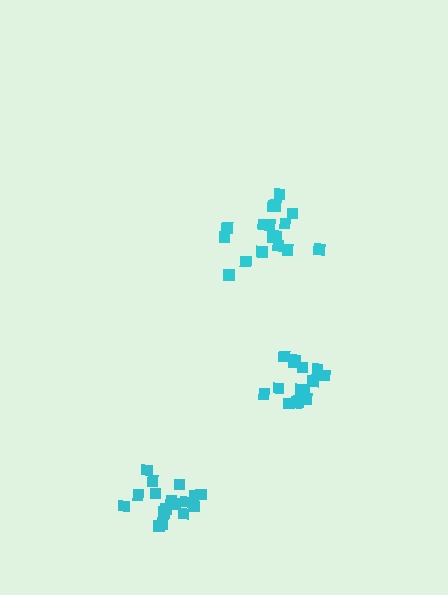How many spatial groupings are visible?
There are 3 spatial groupings.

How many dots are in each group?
Group 1: 15 dots, Group 2: 17 dots, Group 3: 17 dots (49 total).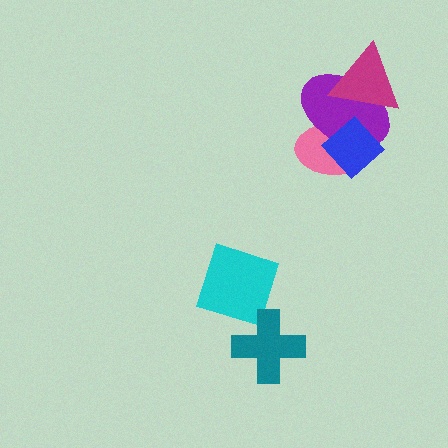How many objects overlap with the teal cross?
0 objects overlap with the teal cross.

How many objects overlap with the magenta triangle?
1 object overlaps with the magenta triangle.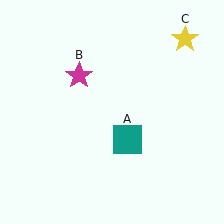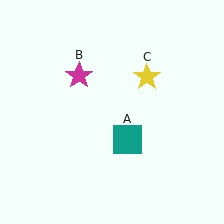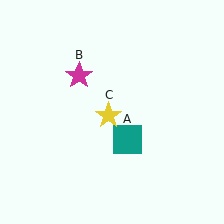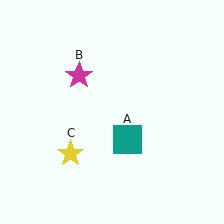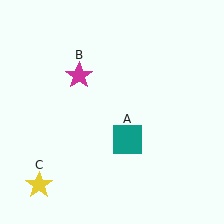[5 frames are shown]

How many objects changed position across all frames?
1 object changed position: yellow star (object C).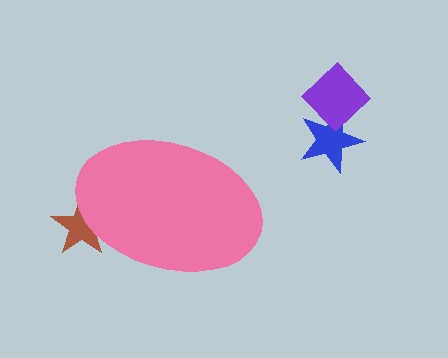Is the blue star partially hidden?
No, the blue star is fully visible.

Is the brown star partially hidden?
Yes, the brown star is partially hidden behind the pink ellipse.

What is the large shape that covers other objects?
A pink ellipse.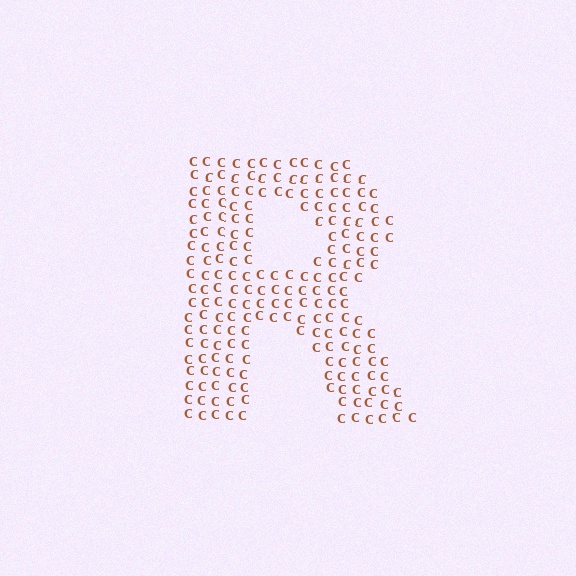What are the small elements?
The small elements are letter C's.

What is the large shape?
The large shape is the letter R.